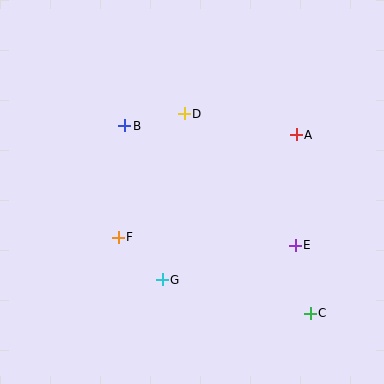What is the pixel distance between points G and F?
The distance between G and F is 61 pixels.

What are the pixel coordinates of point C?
Point C is at (310, 313).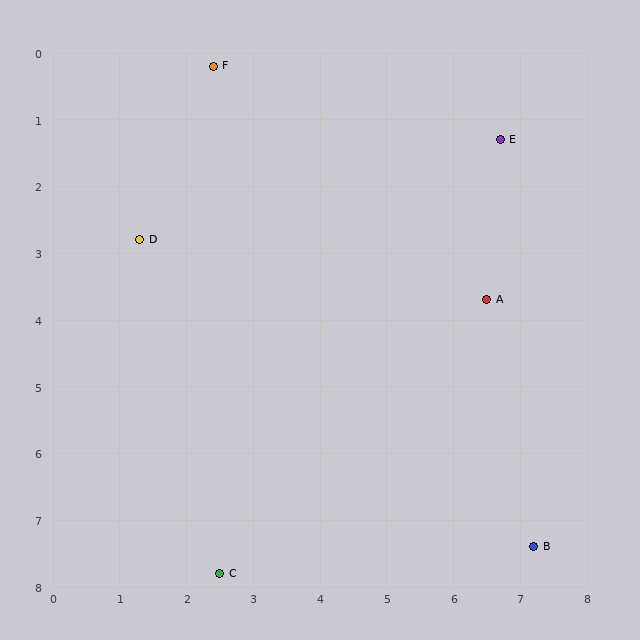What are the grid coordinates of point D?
Point D is at approximately (1.3, 2.8).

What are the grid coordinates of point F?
Point F is at approximately (2.4, 0.2).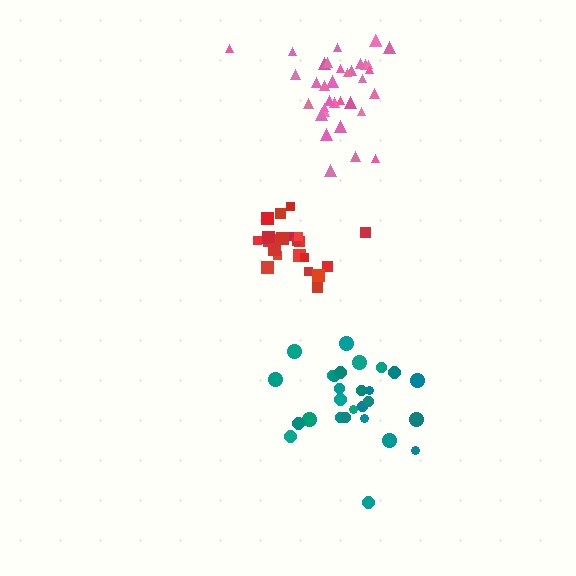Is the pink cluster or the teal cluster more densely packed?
Pink.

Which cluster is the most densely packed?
Red.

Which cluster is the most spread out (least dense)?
Teal.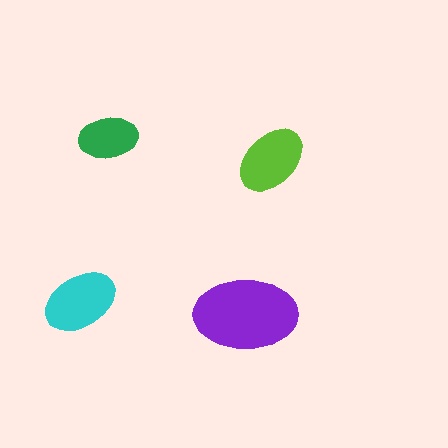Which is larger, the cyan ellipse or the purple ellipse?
The purple one.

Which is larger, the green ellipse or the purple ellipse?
The purple one.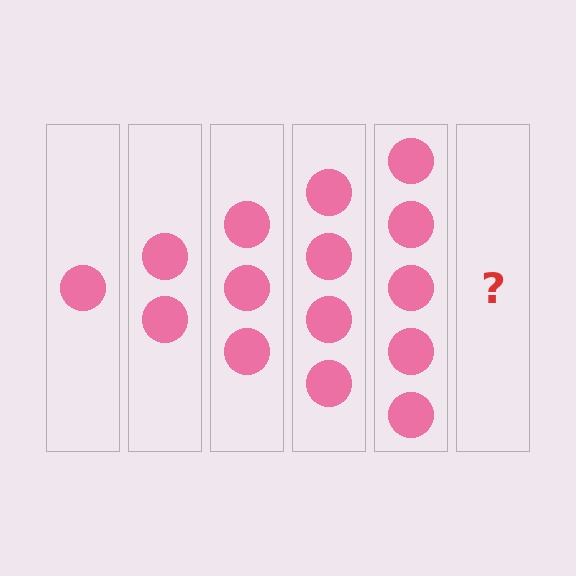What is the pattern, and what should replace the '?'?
The pattern is that each step adds one more circle. The '?' should be 6 circles.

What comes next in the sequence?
The next element should be 6 circles.